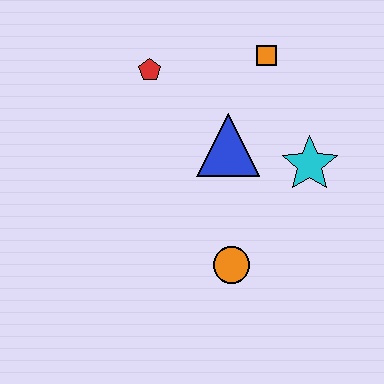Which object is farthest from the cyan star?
The red pentagon is farthest from the cyan star.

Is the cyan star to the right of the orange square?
Yes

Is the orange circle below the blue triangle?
Yes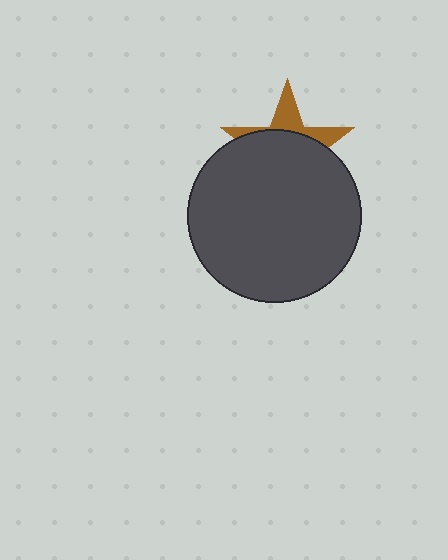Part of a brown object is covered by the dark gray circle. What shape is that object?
It is a star.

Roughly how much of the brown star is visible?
A small part of it is visible (roughly 30%).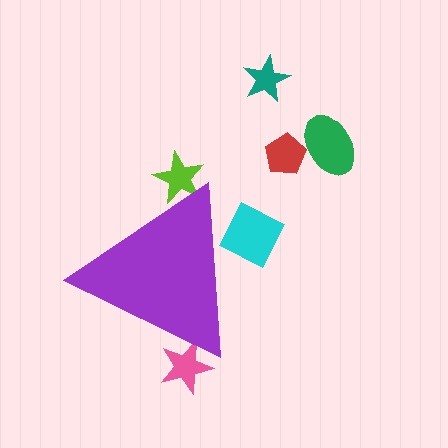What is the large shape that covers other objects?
A purple triangle.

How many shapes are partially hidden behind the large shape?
3 shapes are partially hidden.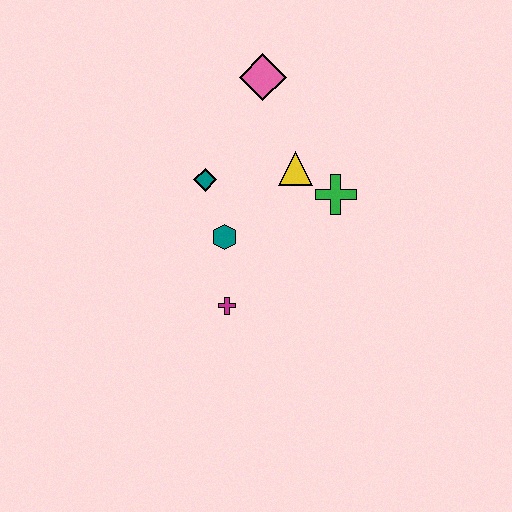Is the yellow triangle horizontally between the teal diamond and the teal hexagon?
No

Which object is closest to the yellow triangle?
The green cross is closest to the yellow triangle.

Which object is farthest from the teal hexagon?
The pink diamond is farthest from the teal hexagon.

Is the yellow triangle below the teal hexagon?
No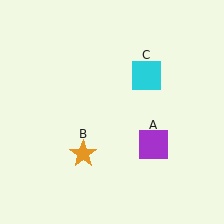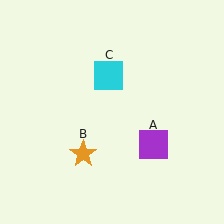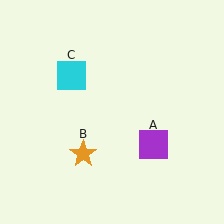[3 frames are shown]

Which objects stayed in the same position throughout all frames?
Purple square (object A) and orange star (object B) remained stationary.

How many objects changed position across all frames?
1 object changed position: cyan square (object C).